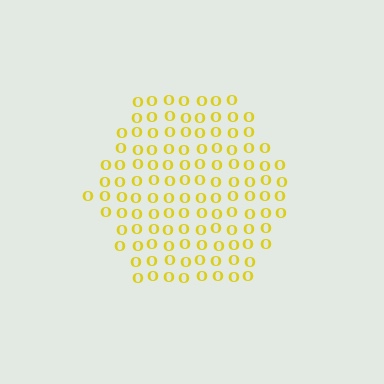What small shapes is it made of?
It is made of small letter O's.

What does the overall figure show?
The overall figure shows a hexagon.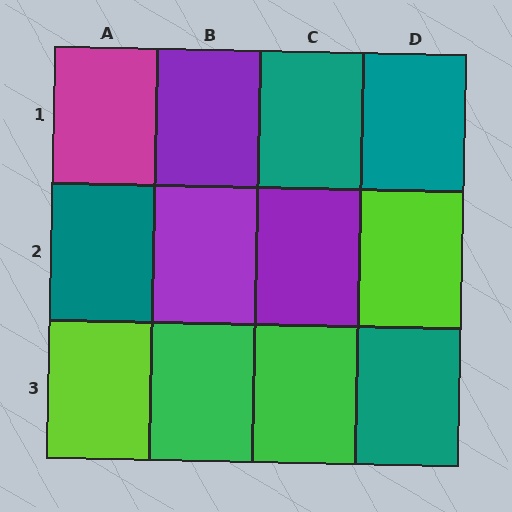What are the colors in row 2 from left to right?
Teal, purple, purple, lime.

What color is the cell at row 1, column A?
Magenta.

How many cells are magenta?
1 cell is magenta.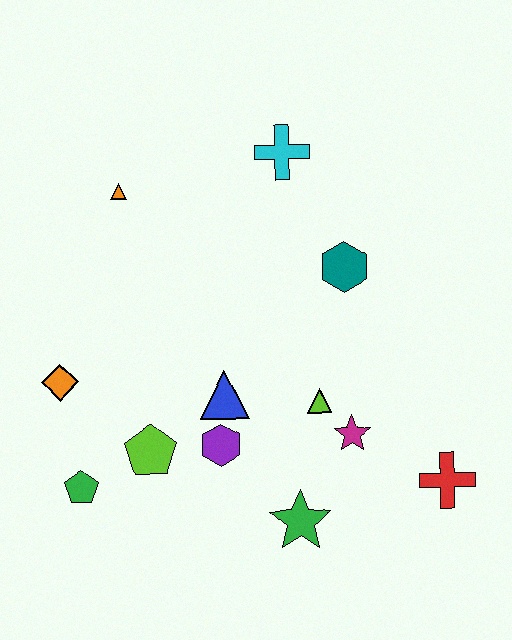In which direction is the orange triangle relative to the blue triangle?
The orange triangle is above the blue triangle.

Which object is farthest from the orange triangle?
The red cross is farthest from the orange triangle.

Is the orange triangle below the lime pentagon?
No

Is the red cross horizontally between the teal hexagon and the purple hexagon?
No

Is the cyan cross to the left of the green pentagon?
No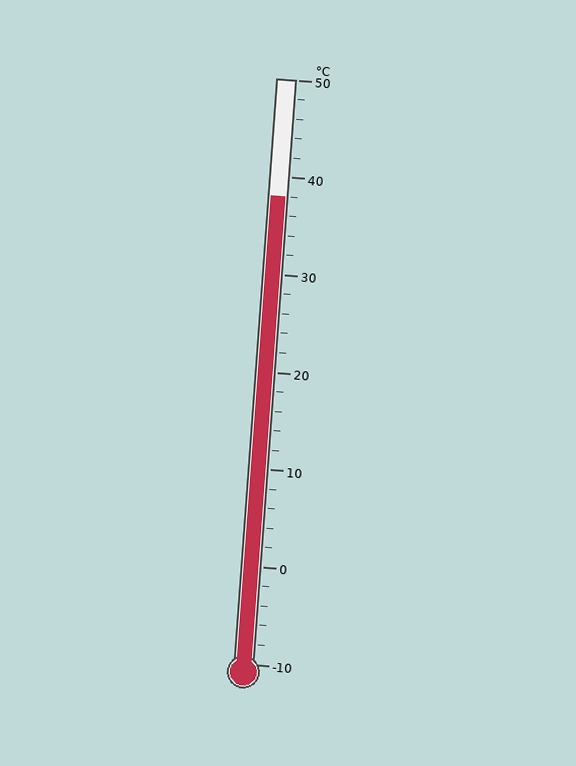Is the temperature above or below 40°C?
The temperature is below 40°C.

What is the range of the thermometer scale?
The thermometer scale ranges from -10°C to 50°C.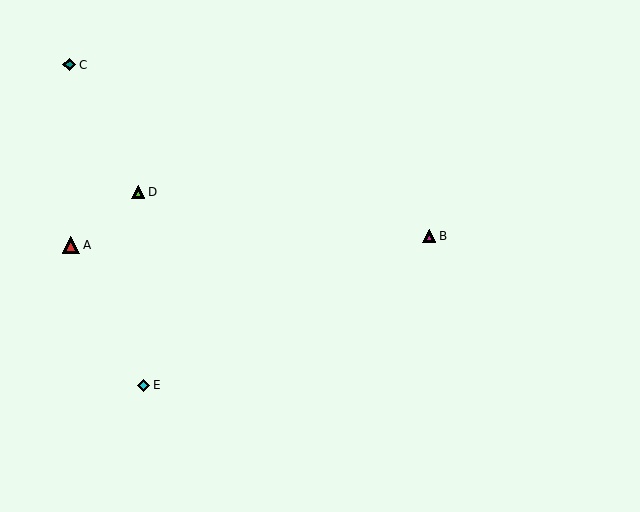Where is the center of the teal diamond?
The center of the teal diamond is at (69, 65).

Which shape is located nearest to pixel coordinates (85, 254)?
The red triangle (labeled A) at (71, 245) is nearest to that location.